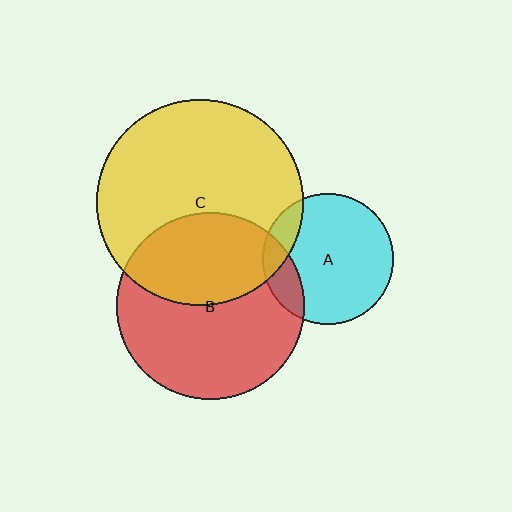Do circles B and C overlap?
Yes.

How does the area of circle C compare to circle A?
Approximately 2.5 times.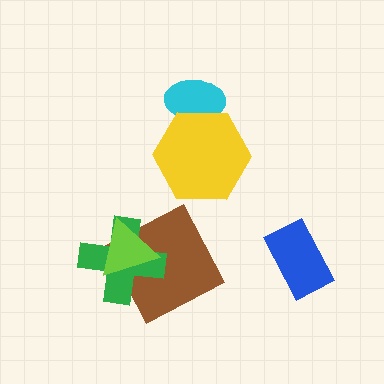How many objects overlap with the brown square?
2 objects overlap with the brown square.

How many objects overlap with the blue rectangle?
0 objects overlap with the blue rectangle.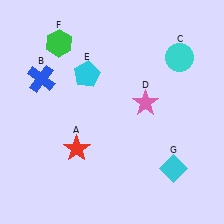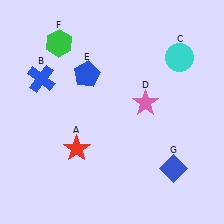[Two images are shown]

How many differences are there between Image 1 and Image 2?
There are 2 differences between the two images.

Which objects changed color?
E changed from cyan to blue. G changed from cyan to blue.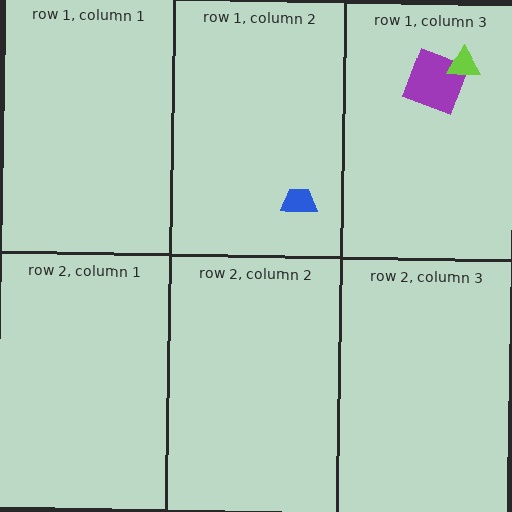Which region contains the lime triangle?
The row 1, column 3 region.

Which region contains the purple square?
The row 1, column 3 region.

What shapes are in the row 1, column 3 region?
The purple square, the lime triangle.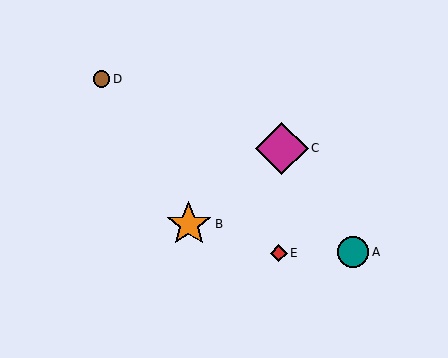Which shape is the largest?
The magenta diamond (labeled C) is the largest.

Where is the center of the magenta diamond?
The center of the magenta diamond is at (282, 148).